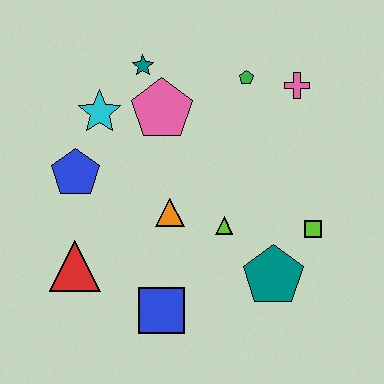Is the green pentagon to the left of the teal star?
No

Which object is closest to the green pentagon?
The pink cross is closest to the green pentagon.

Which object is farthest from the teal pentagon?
The teal star is farthest from the teal pentagon.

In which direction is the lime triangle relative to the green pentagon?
The lime triangle is below the green pentagon.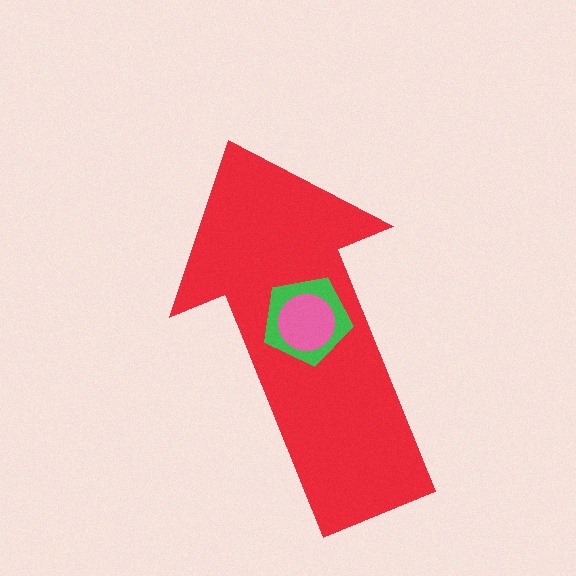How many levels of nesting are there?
3.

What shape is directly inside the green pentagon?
The pink circle.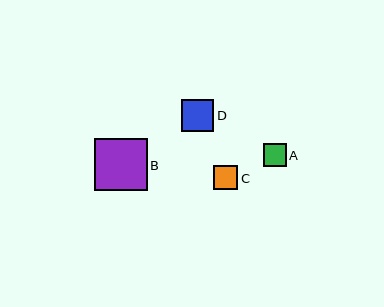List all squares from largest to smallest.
From largest to smallest: B, D, C, A.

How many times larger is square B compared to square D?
Square B is approximately 1.6 times the size of square D.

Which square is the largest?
Square B is the largest with a size of approximately 52 pixels.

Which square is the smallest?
Square A is the smallest with a size of approximately 23 pixels.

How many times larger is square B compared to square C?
Square B is approximately 2.1 times the size of square C.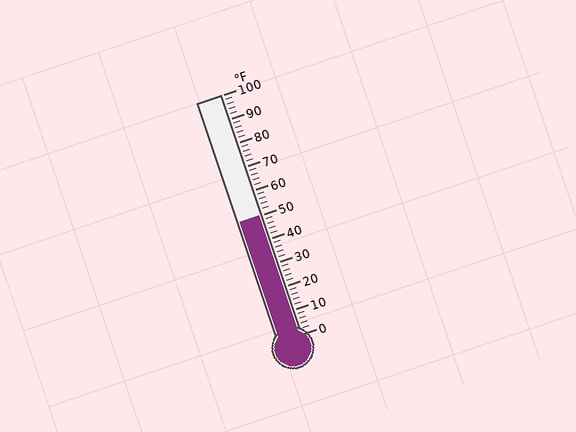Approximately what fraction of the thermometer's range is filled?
The thermometer is filled to approximately 50% of its range.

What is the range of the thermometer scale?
The thermometer scale ranges from 0°F to 100°F.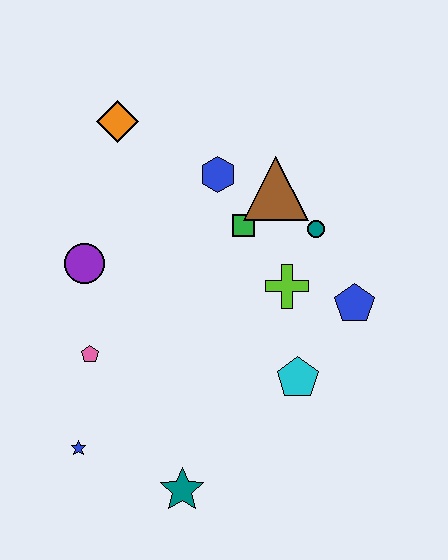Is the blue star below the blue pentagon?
Yes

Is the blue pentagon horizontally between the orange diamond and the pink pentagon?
No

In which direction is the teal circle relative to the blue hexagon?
The teal circle is to the right of the blue hexagon.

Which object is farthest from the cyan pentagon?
The orange diamond is farthest from the cyan pentagon.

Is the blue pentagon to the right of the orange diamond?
Yes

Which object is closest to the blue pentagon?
The lime cross is closest to the blue pentagon.